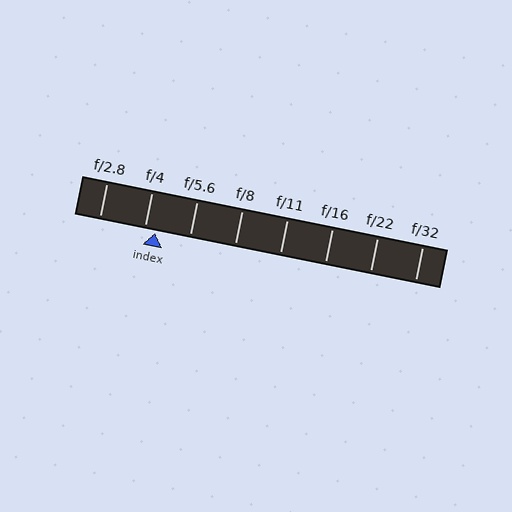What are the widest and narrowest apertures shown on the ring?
The widest aperture shown is f/2.8 and the narrowest is f/32.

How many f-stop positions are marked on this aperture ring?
There are 8 f-stop positions marked.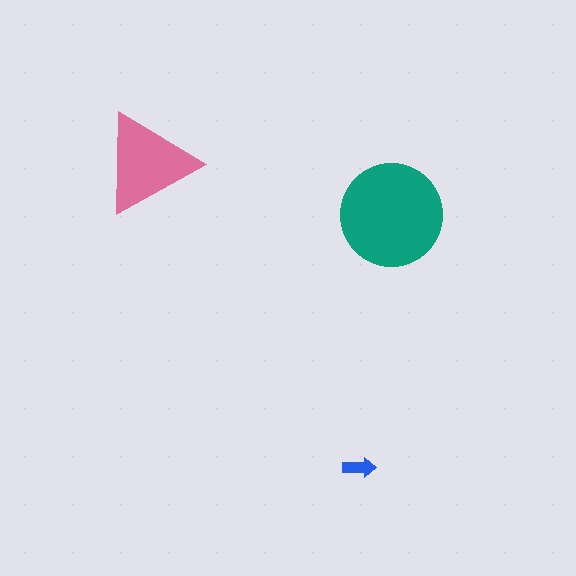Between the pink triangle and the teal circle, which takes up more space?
The teal circle.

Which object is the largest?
The teal circle.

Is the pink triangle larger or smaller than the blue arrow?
Larger.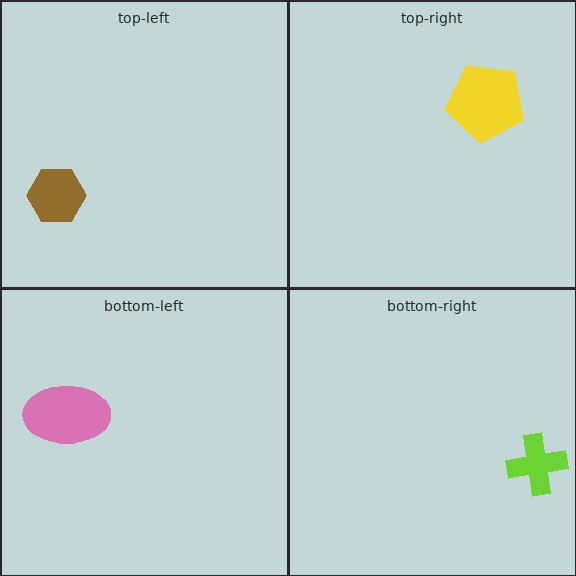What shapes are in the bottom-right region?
The lime cross.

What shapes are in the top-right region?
The yellow pentagon.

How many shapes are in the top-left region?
1.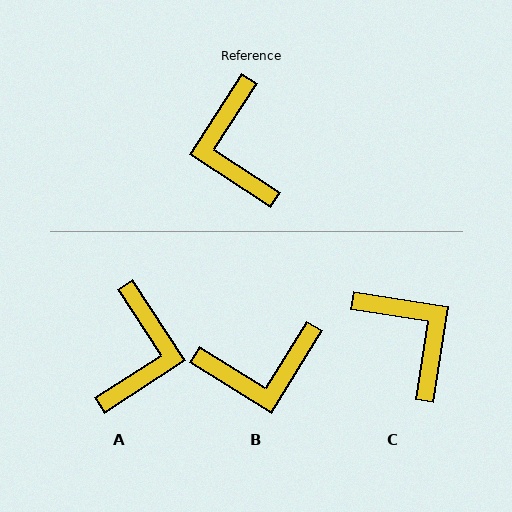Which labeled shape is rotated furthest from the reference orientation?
C, about 156 degrees away.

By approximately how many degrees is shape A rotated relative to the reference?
Approximately 156 degrees counter-clockwise.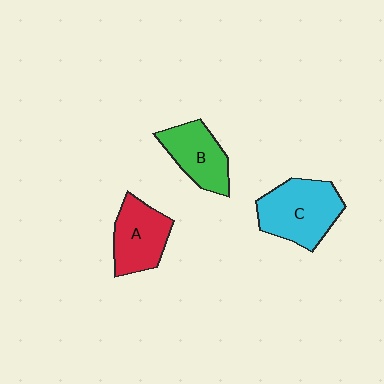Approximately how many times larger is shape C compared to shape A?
Approximately 1.3 times.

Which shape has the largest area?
Shape C (cyan).